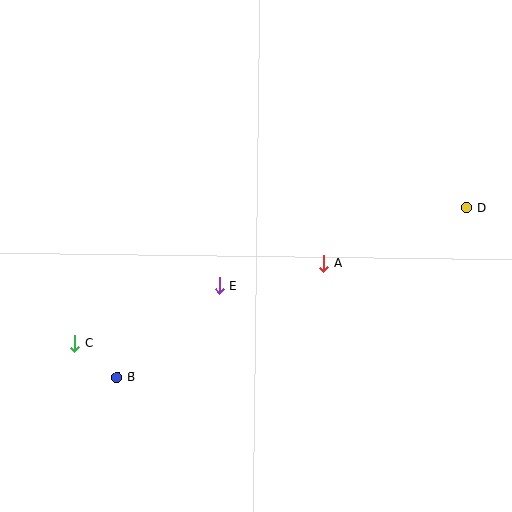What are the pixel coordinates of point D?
Point D is at (466, 207).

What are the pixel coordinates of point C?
Point C is at (75, 343).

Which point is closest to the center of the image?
Point E at (219, 285) is closest to the center.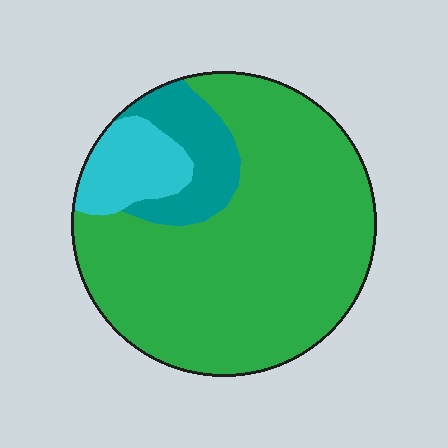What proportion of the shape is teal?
Teal takes up less than a sixth of the shape.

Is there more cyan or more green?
Green.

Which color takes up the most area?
Green, at roughly 75%.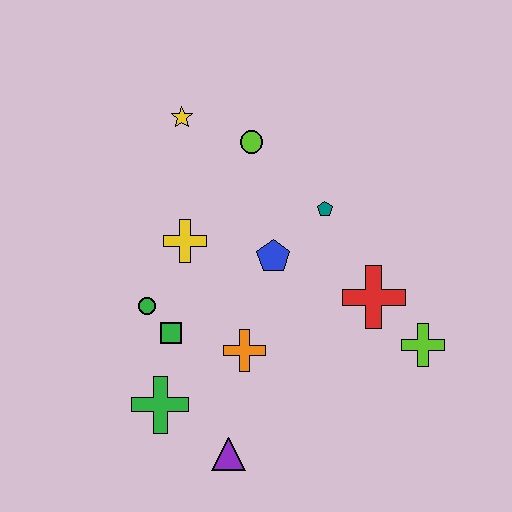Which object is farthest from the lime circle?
The purple triangle is farthest from the lime circle.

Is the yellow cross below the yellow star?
Yes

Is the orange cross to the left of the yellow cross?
No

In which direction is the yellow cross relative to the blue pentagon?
The yellow cross is to the left of the blue pentagon.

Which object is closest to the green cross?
The green square is closest to the green cross.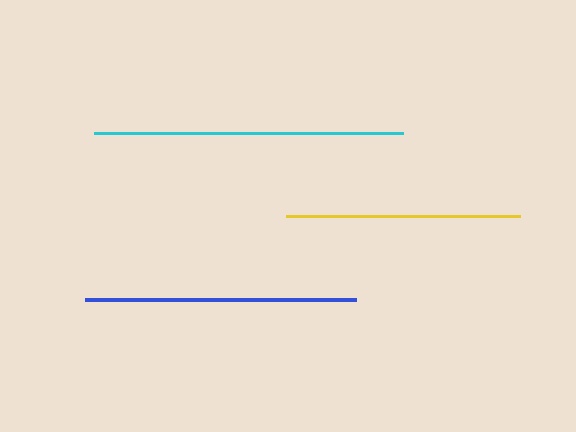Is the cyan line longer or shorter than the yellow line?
The cyan line is longer than the yellow line.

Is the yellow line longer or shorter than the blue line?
The blue line is longer than the yellow line.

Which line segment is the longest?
The cyan line is the longest at approximately 308 pixels.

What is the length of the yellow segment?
The yellow segment is approximately 234 pixels long.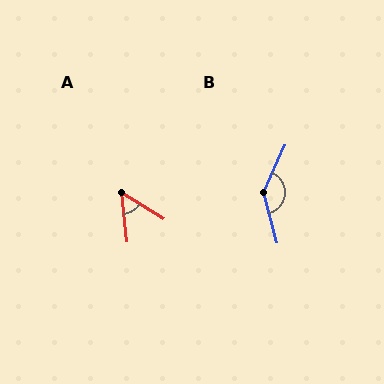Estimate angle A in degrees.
Approximately 52 degrees.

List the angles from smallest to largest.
A (52°), B (140°).